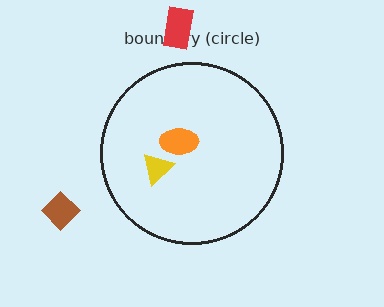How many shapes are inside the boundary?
2 inside, 2 outside.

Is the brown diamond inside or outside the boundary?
Outside.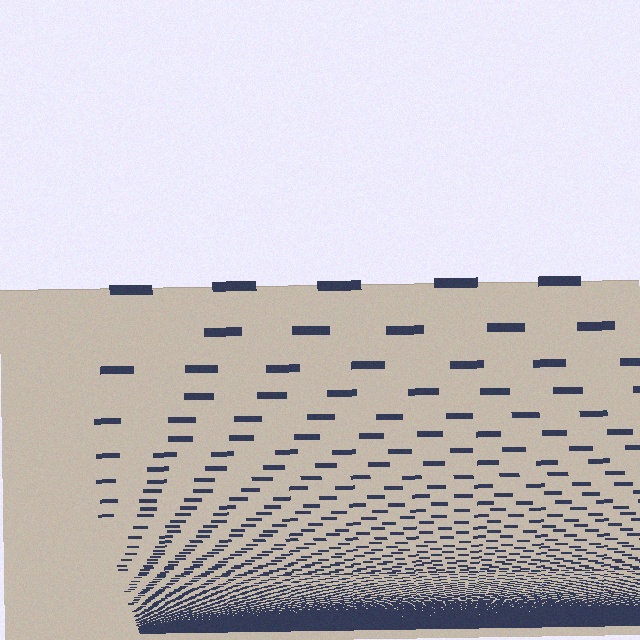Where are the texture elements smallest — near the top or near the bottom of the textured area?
Near the bottom.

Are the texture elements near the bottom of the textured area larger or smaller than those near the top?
Smaller. The gradient is inverted — elements near the bottom are smaller and denser.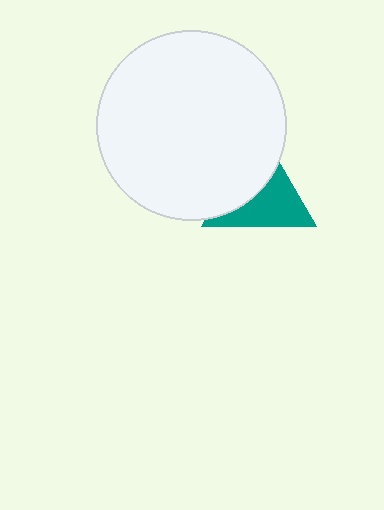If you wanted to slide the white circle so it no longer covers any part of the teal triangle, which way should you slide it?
Slide it toward the upper-left — that is the most direct way to separate the two shapes.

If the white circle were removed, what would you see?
You would see the complete teal triangle.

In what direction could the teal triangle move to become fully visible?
The teal triangle could move toward the lower-right. That would shift it out from behind the white circle entirely.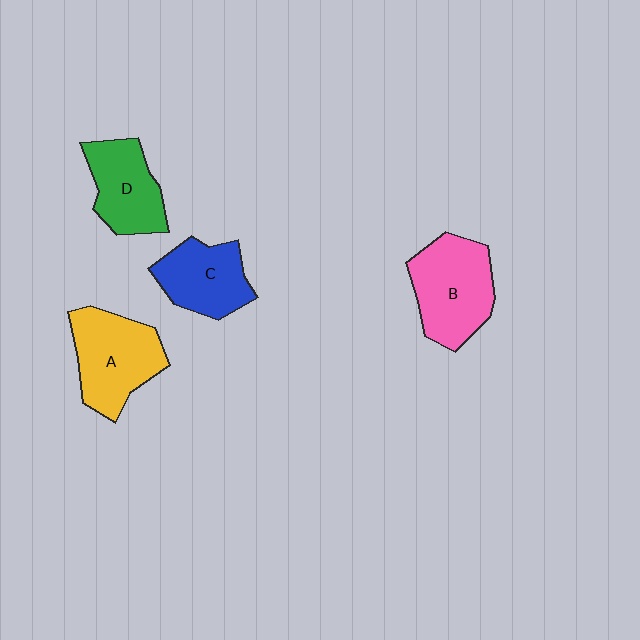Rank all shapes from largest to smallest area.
From largest to smallest: B (pink), A (yellow), D (green), C (blue).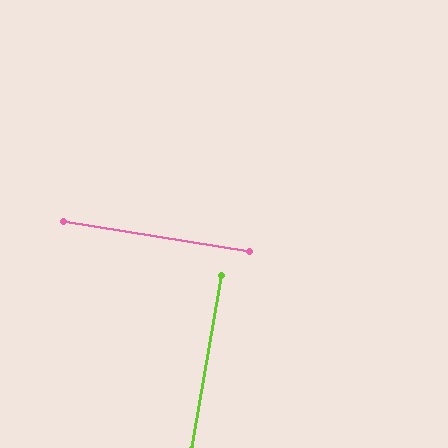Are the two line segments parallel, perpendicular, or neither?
Perpendicular — they meet at approximately 89°.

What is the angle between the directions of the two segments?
Approximately 89 degrees.